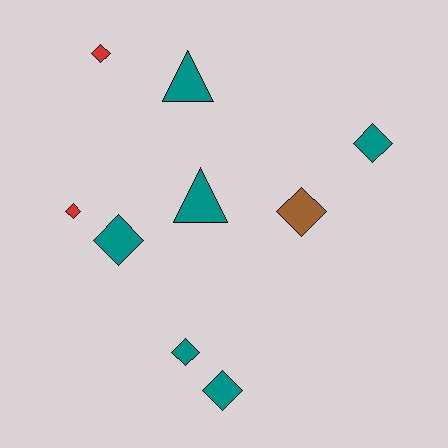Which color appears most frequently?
Teal, with 6 objects.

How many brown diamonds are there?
There is 1 brown diamond.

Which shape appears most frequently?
Diamond, with 7 objects.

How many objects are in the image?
There are 9 objects.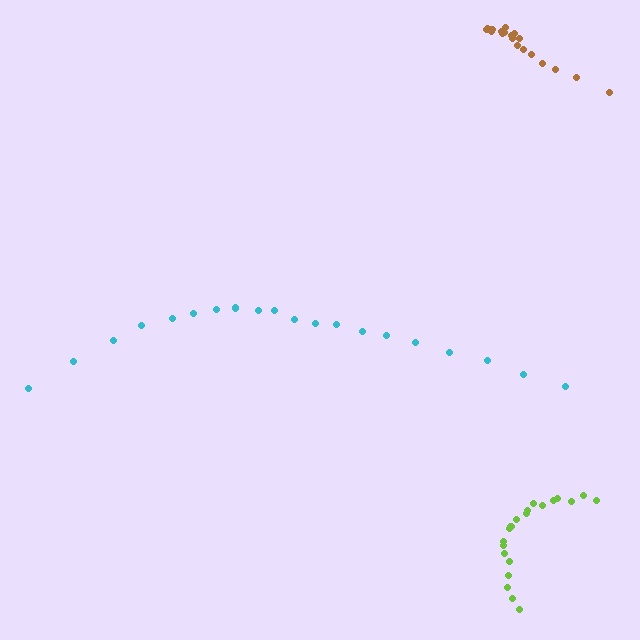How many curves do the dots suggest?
There are 3 distinct paths.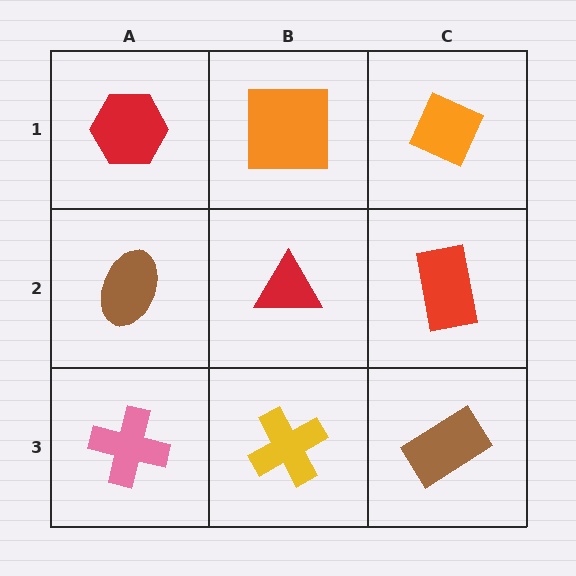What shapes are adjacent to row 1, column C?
A red rectangle (row 2, column C), an orange square (row 1, column B).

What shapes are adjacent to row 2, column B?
An orange square (row 1, column B), a yellow cross (row 3, column B), a brown ellipse (row 2, column A), a red rectangle (row 2, column C).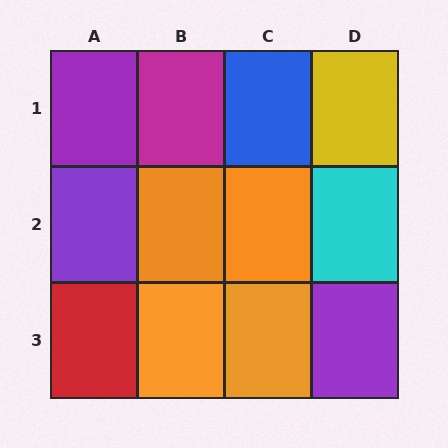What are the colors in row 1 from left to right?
Purple, magenta, blue, yellow.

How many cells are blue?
1 cell is blue.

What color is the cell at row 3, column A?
Red.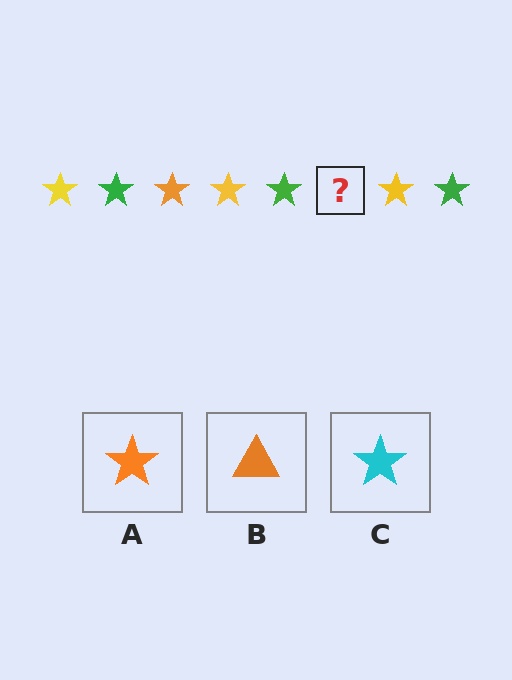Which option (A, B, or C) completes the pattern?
A.